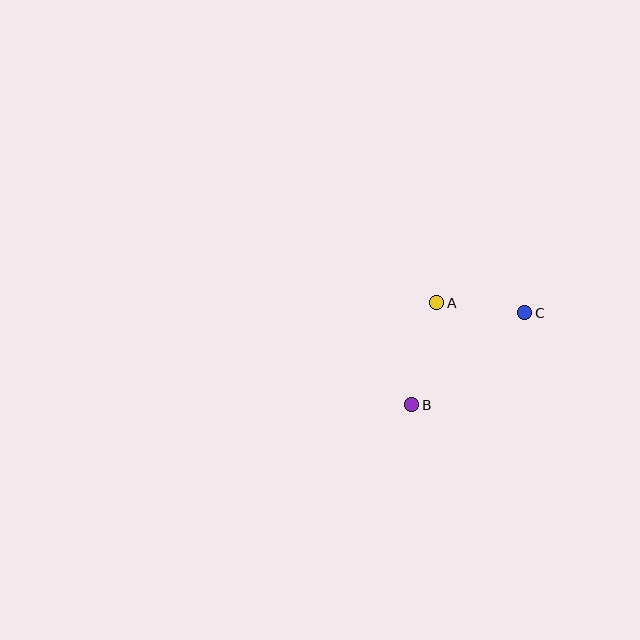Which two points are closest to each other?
Points A and C are closest to each other.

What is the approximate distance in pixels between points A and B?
The distance between A and B is approximately 105 pixels.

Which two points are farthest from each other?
Points B and C are farthest from each other.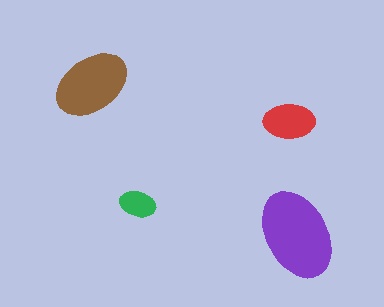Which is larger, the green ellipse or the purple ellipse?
The purple one.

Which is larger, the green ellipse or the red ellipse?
The red one.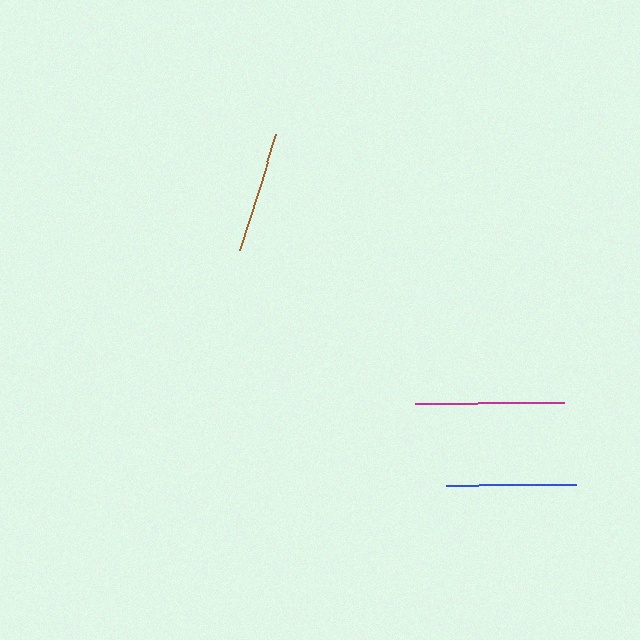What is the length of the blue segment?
The blue segment is approximately 130 pixels long.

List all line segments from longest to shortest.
From longest to shortest: magenta, blue, brown.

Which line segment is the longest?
The magenta line is the longest at approximately 149 pixels.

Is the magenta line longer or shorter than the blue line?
The magenta line is longer than the blue line.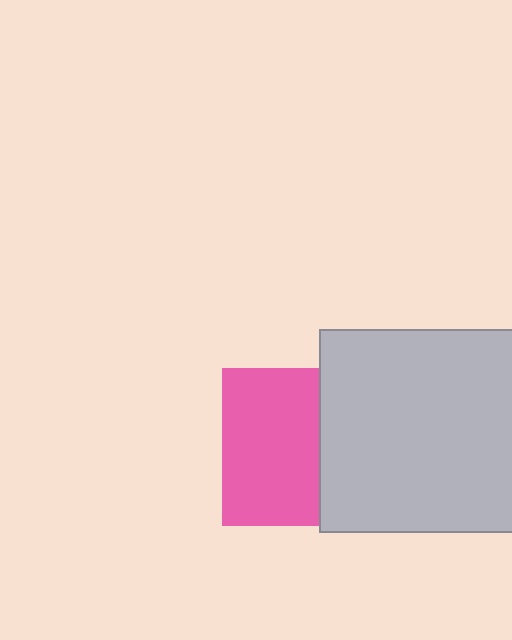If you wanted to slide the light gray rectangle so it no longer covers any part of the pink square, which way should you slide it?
Slide it right — that is the most direct way to separate the two shapes.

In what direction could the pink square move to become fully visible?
The pink square could move left. That would shift it out from behind the light gray rectangle entirely.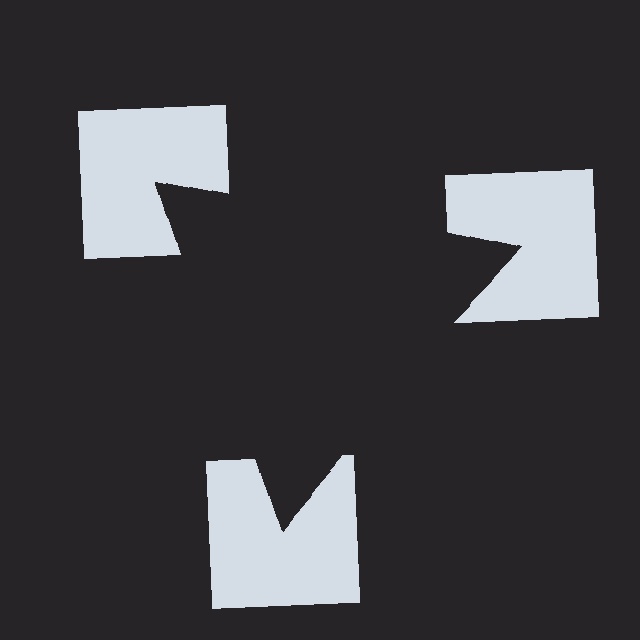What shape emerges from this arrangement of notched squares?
An illusory triangle — its edges are inferred from the aligned wedge cuts in the notched squares, not physically drawn.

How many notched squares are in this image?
There are 3 — one at each vertex of the illusory triangle.